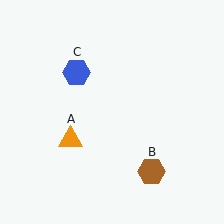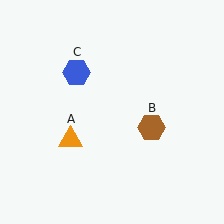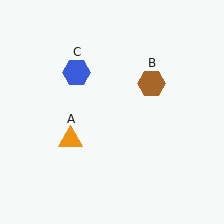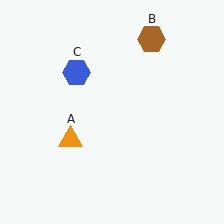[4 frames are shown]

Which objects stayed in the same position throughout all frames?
Orange triangle (object A) and blue hexagon (object C) remained stationary.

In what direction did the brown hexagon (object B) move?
The brown hexagon (object B) moved up.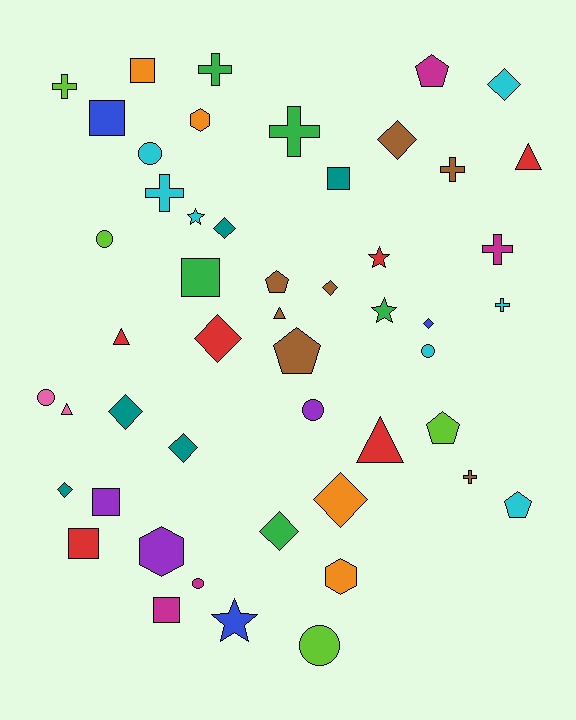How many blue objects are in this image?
There are 3 blue objects.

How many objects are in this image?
There are 50 objects.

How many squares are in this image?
There are 7 squares.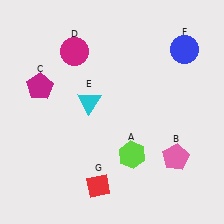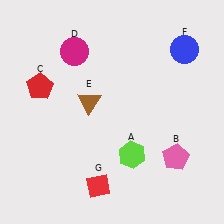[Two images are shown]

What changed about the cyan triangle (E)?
In Image 1, E is cyan. In Image 2, it changed to brown.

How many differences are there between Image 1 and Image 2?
There are 2 differences between the two images.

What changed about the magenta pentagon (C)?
In Image 1, C is magenta. In Image 2, it changed to red.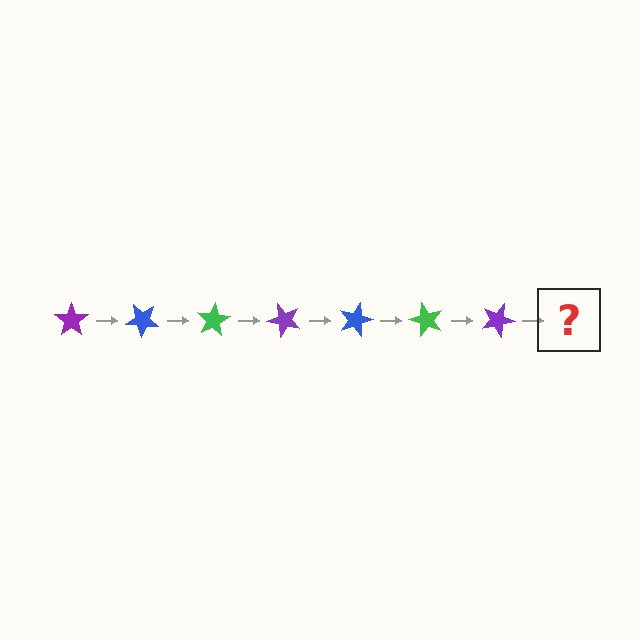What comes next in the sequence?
The next element should be a blue star, rotated 280 degrees from the start.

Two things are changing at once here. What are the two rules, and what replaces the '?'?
The two rules are that it rotates 40 degrees each step and the color cycles through purple, blue, and green. The '?' should be a blue star, rotated 280 degrees from the start.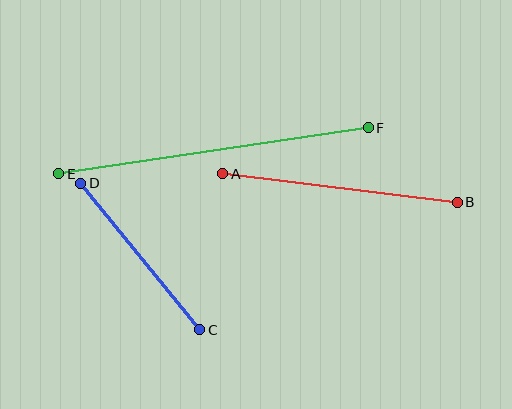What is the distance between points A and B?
The distance is approximately 236 pixels.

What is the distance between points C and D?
The distance is approximately 189 pixels.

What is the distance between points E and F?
The distance is approximately 313 pixels.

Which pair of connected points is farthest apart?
Points E and F are farthest apart.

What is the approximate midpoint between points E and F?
The midpoint is at approximately (213, 151) pixels.